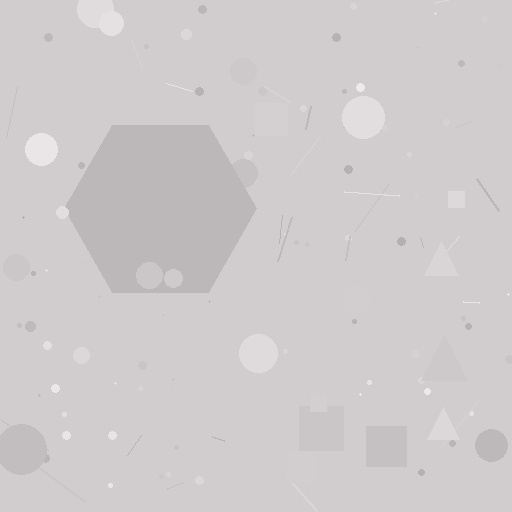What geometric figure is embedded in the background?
A hexagon is embedded in the background.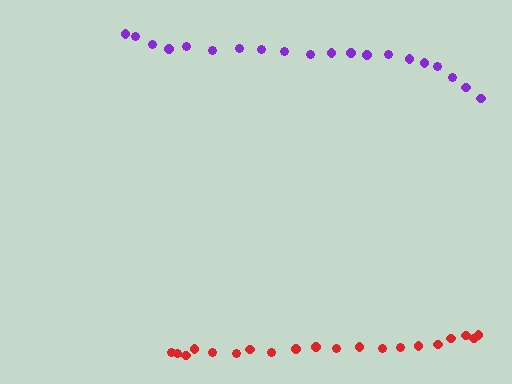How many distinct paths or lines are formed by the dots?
There are 2 distinct paths.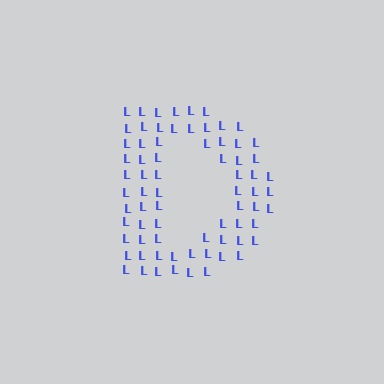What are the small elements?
The small elements are letter L's.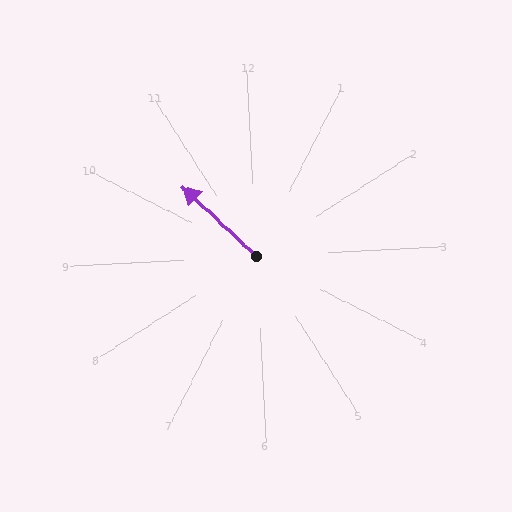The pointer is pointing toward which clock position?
Roughly 11 o'clock.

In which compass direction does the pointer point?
Northwest.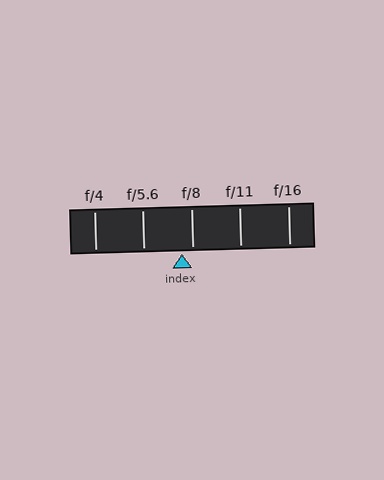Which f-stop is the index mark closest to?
The index mark is closest to f/8.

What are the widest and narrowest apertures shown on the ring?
The widest aperture shown is f/4 and the narrowest is f/16.